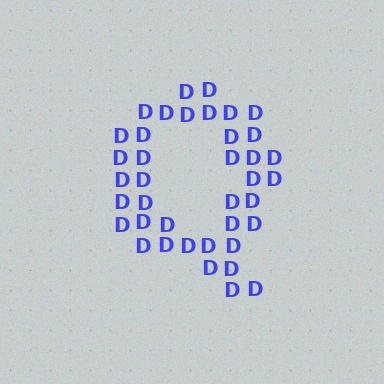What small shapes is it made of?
It is made of small letter D's.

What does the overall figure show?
The overall figure shows the letter Q.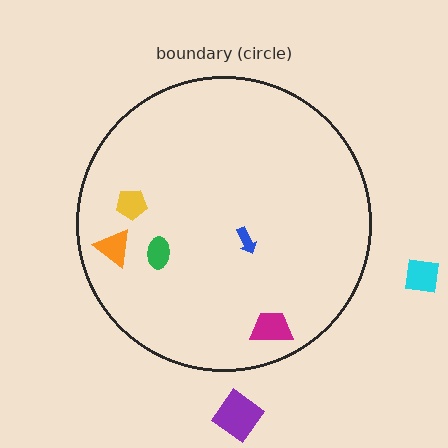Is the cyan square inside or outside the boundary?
Outside.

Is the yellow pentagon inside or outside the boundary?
Inside.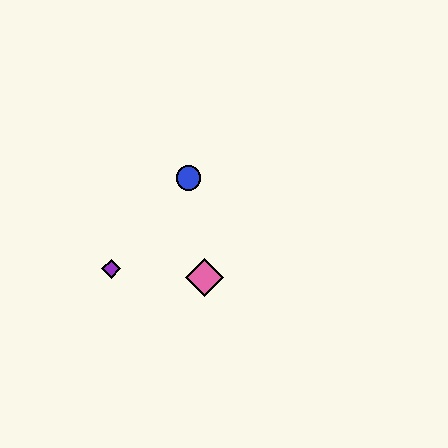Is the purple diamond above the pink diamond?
Yes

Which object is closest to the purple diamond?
The pink diamond is closest to the purple diamond.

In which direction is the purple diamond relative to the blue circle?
The purple diamond is below the blue circle.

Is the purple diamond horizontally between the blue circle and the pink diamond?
No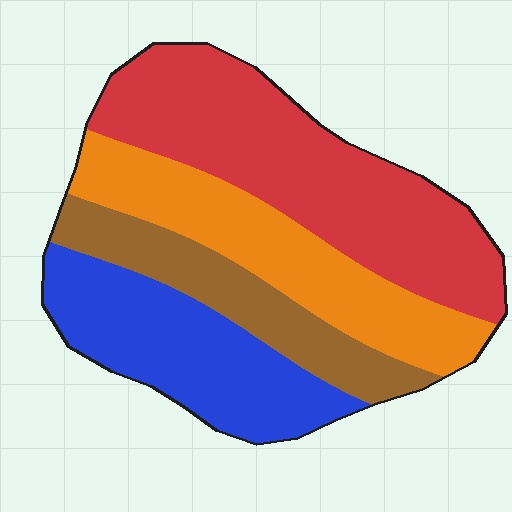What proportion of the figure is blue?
Blue takes up about one quarter (1/4) of the figure.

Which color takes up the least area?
Brown, at roughly 15%.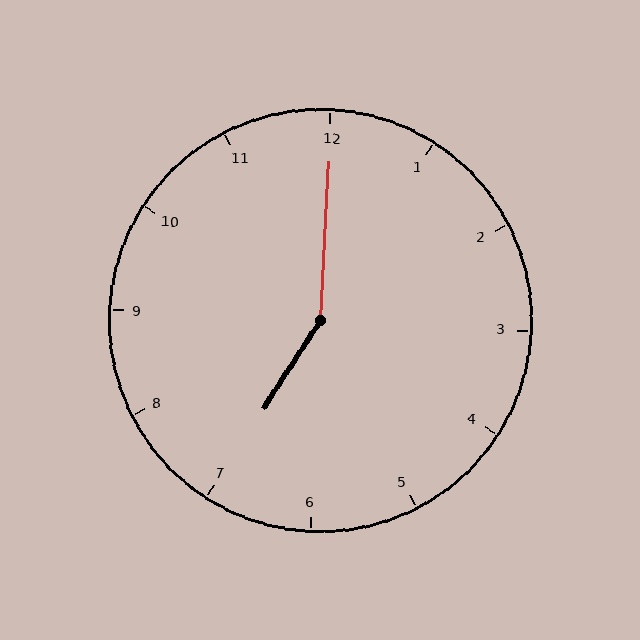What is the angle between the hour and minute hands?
Approximately 150 degrees.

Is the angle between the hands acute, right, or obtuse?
It is obtuse.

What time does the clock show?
7:00.